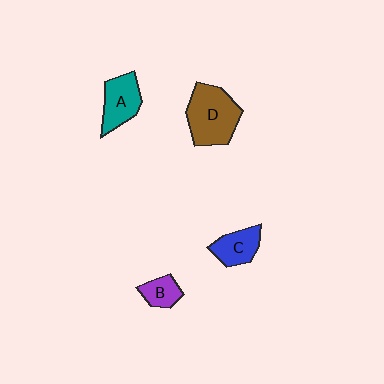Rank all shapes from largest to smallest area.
From largest to smallest: D (brown), A (teal), C (blue), B (purple).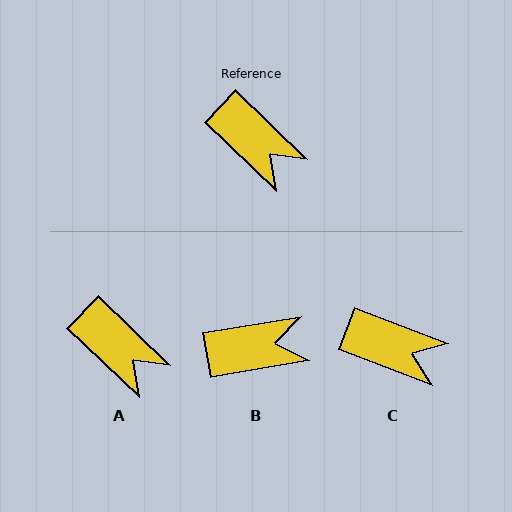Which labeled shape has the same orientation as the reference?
A.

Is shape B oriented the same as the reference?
No, it is off by about 53 degrees.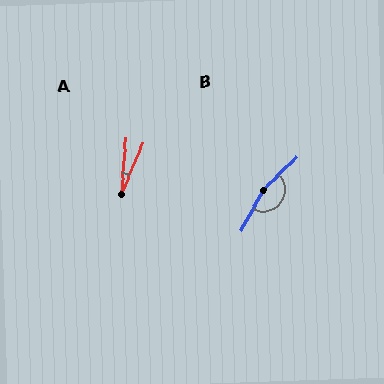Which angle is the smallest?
A, at approximately 18 degrees.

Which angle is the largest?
B, at approximately 161 degrees.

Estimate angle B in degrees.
Approximately 161 degrees.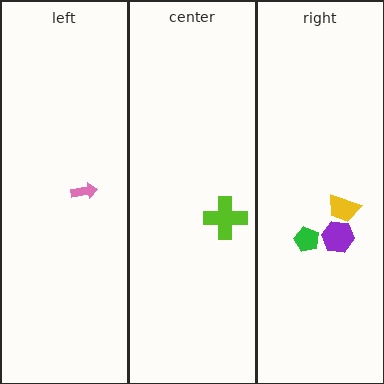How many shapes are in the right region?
3.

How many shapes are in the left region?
1.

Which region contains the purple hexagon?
The right region.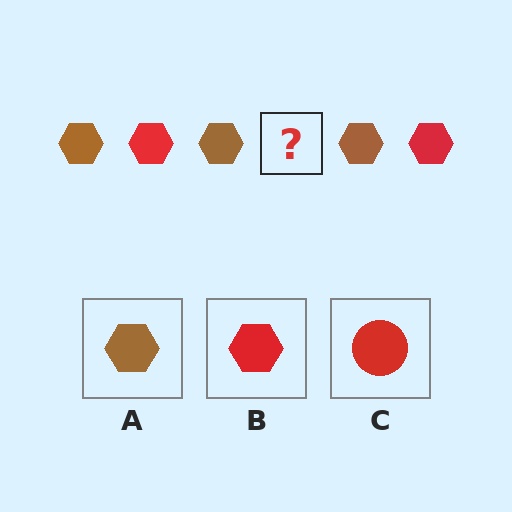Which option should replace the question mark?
Option B.